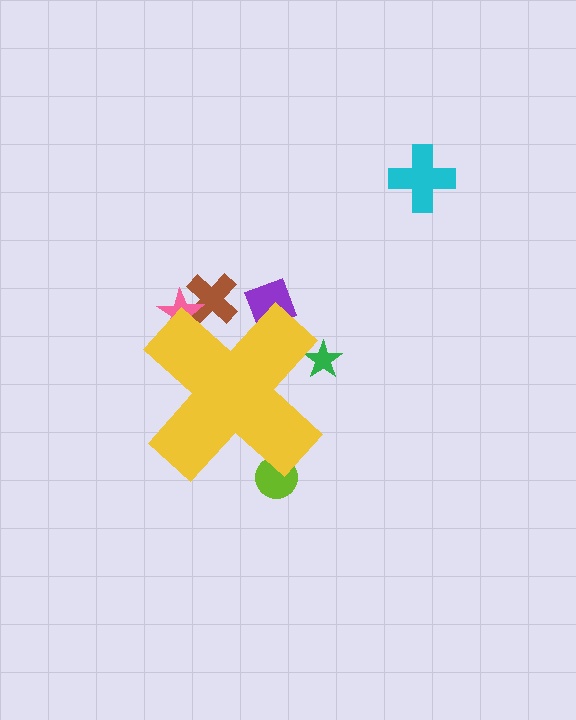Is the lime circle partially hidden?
Yes, the lime circle is partially hidden behind the yellow cross.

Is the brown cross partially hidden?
Yes, the brown cross is partially hidden behind the yellow cross.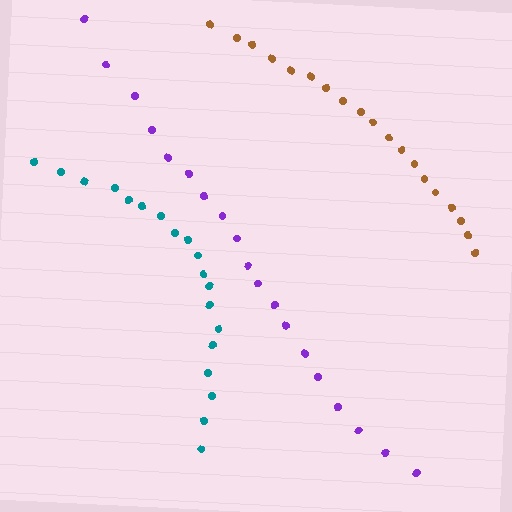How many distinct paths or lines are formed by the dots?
There are 3 distinct paths.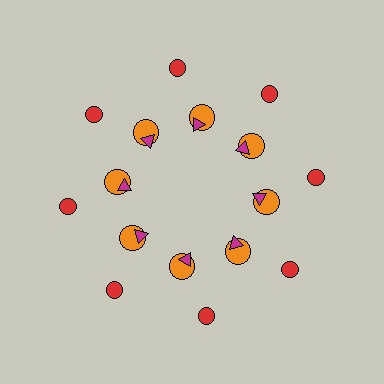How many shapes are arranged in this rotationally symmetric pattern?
There are 24 shapes, arranged in 8 groups of 3.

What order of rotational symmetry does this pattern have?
This pattern has 8-fold rotational symmetry.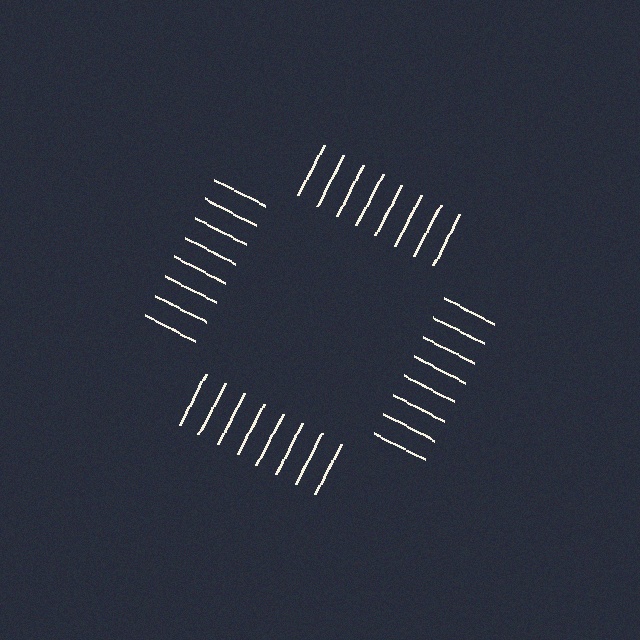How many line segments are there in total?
32 — 8 along each of the 4 edges.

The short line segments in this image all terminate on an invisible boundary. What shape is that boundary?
An illusory square — the line segments terminate on its edges but no continuous stroke is drawn.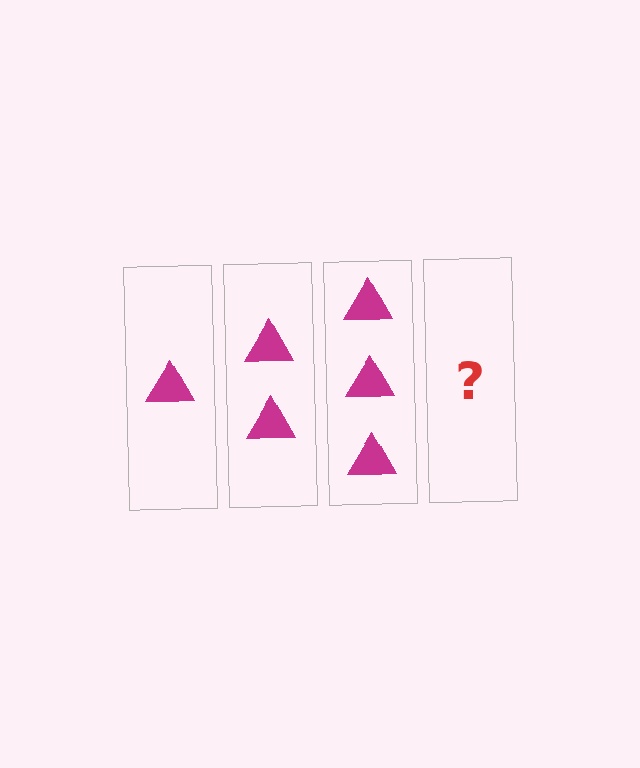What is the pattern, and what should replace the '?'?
The pattern is that each step adds one more triangle. The '?' should be 4 triangles.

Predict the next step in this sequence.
The next step is 4 triangles.